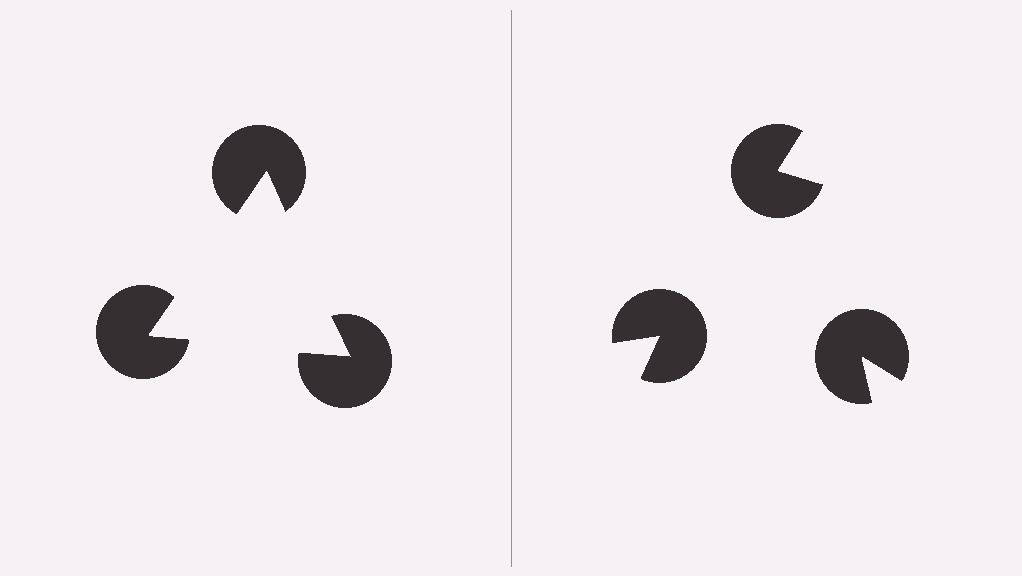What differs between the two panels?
The pac-man discs are positioned identically on both sides; only the wedge orientations differ. On the left they align to a triangle; on the right they are misaligned.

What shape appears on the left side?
An illusory triangle.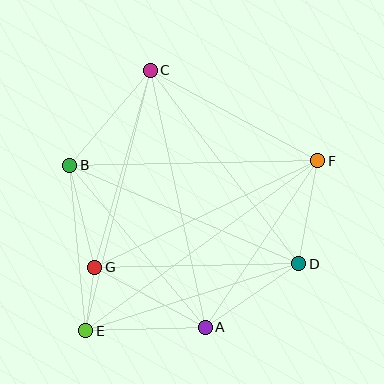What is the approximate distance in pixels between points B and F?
The distance between B and F is approximately 248 pixels.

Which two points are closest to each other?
Points E and G are closest to each other.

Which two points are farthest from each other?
Points E and F are farthest from each other.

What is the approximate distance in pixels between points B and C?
The distance between B and C is approximately 124 pixels.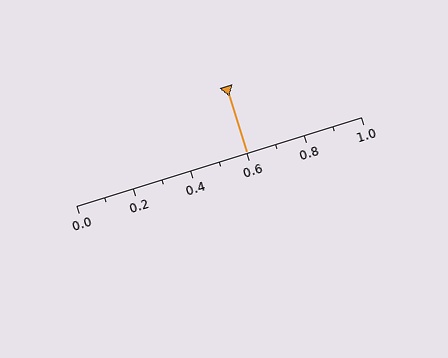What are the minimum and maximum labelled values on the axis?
The axis runs from 0.0 to 1.0.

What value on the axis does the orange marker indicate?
The marker indicates approximately 0.6.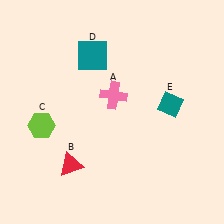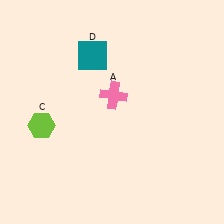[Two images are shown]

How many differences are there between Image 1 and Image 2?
There are 2 differences between the two images.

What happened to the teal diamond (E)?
The teal diamond (E) was removed in Image 2. It was in the top-right area of Image 1.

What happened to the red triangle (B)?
The red triangle (B) was removed in Image 2. It was in the bottom-left area of Image 1.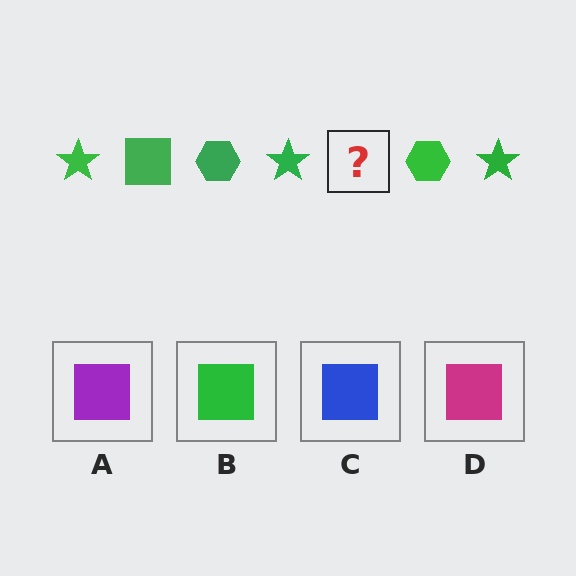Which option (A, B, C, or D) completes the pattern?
B.